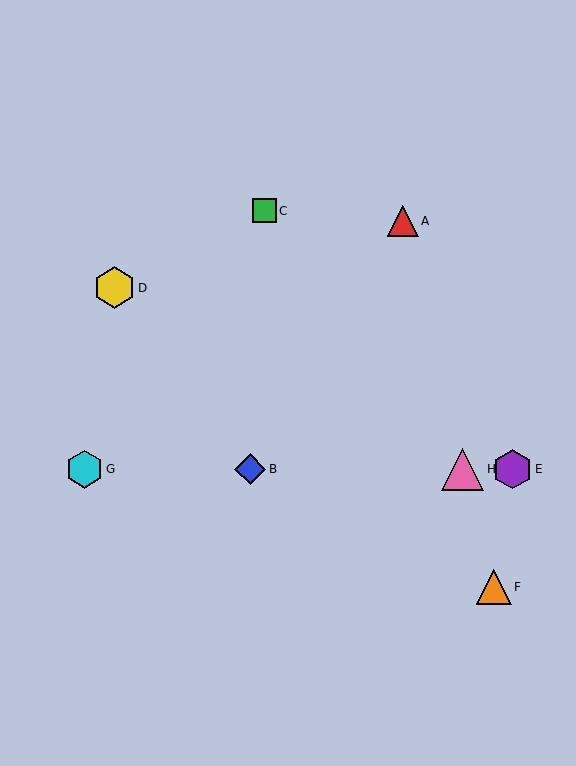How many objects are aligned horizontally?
4 objects (B, E, G, H) are aligned horizontally.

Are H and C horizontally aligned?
No, H is at y≈469 and C is at y≈211.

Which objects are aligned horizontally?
Objects B, E, G, H are aligned horizontally.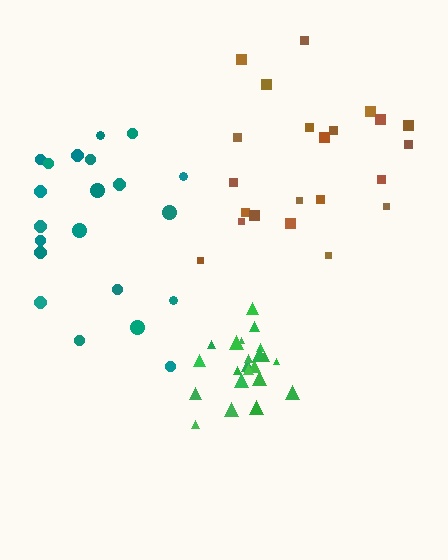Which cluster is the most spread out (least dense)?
Teal.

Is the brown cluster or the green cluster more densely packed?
Green.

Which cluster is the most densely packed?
Green.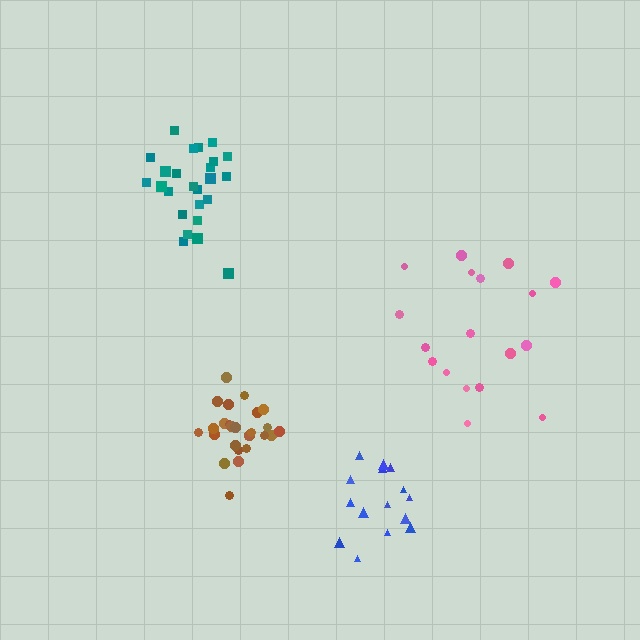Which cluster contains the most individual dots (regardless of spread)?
Brown (27).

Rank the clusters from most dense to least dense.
brown, blue, teal, pink.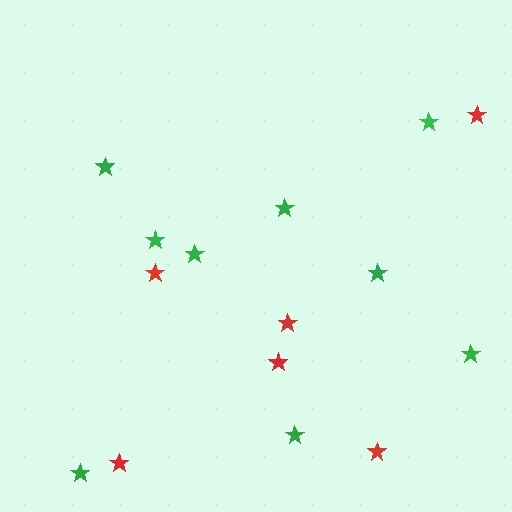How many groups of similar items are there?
There are 2 groups: one group of red stars (6) and one group of green stars (9).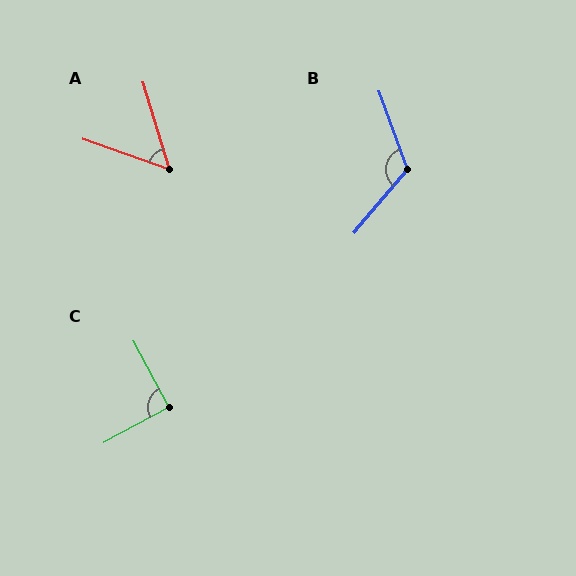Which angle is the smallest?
A, at approximately 54 degrees.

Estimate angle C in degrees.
Approximately 91 degrees.